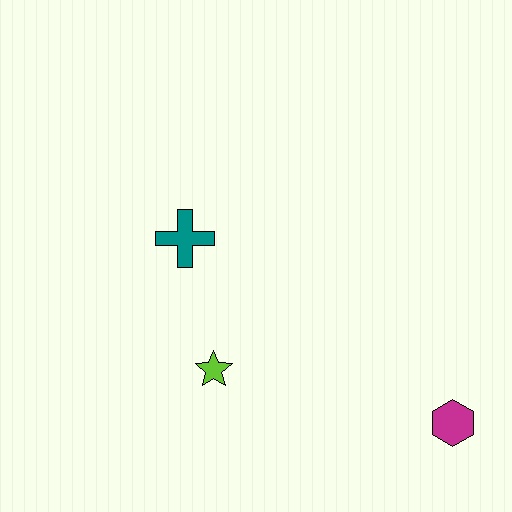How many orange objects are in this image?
There are no orange objects.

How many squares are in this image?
There are no squares.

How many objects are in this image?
There are 3 objects.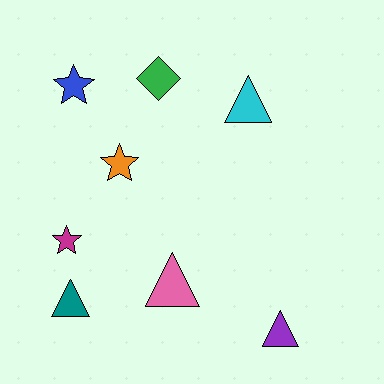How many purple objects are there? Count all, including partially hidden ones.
There is 1 purple object.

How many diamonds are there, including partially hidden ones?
There is 1 diamond.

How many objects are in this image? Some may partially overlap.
There are 8 objects.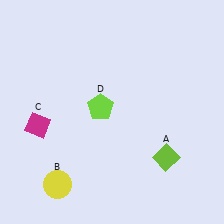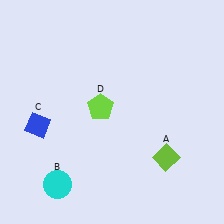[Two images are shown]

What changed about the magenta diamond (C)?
In Image 1, C is magenta. In Image 2, it changed to blue.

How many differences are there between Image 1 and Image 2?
There are 2 differences between the two images.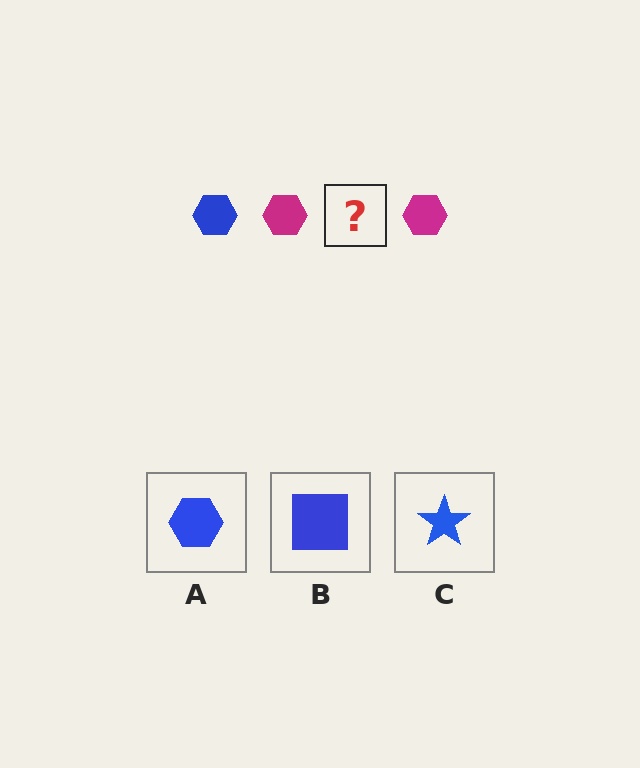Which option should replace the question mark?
Option A.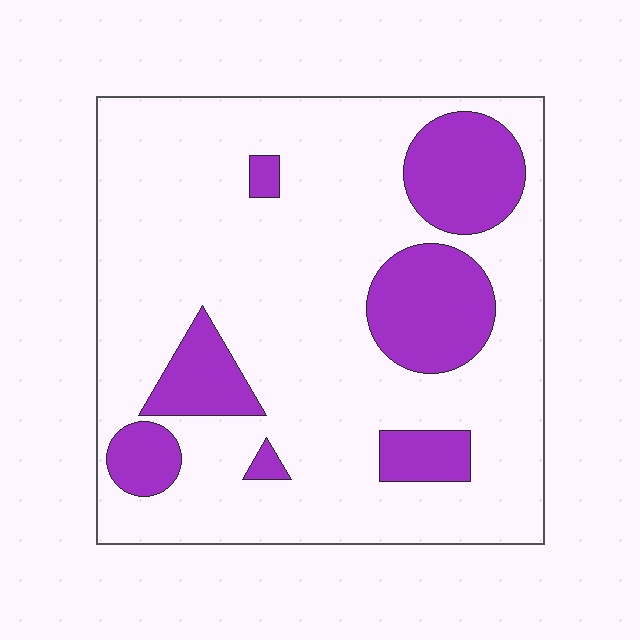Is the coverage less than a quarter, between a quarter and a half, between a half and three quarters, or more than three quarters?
Less than a quarter.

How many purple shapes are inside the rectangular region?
7.